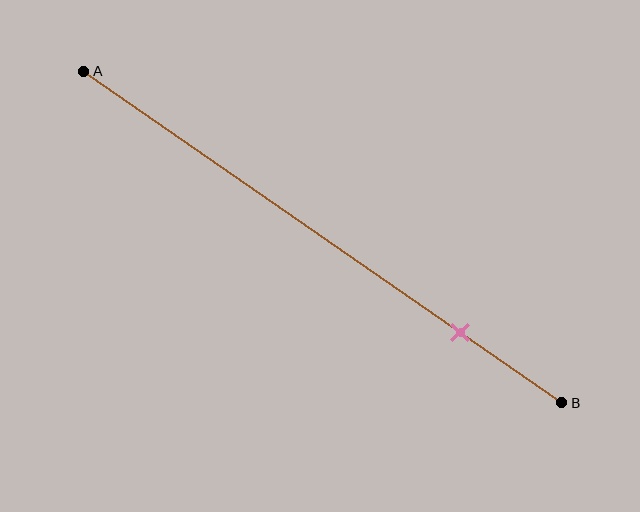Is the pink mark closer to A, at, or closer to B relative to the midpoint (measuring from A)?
The pink mark is closer to point B than the midpoint of segment AB.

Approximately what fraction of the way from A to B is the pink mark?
The pink mark is approximately 80% of the way from A to B.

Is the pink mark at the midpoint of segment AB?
No, the mark is at about 80% from A, not at the 50% midpoint.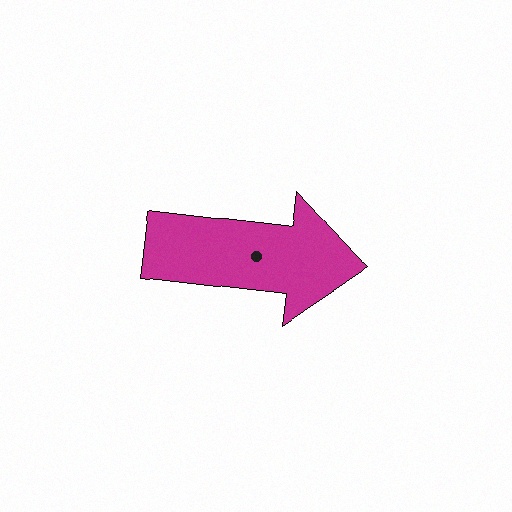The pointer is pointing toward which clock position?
Roughly 3 o'clock.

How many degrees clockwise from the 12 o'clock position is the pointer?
Approximately 96 degrees.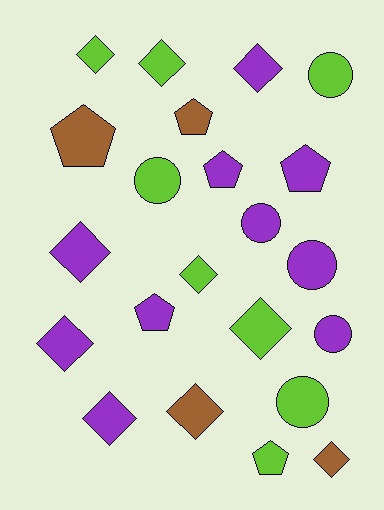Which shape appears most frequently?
Diamond, with 10 objects.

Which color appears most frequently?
Purple, with 10 objects.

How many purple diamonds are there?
There are 4 purple diamonds.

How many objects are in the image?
There are 22 objects.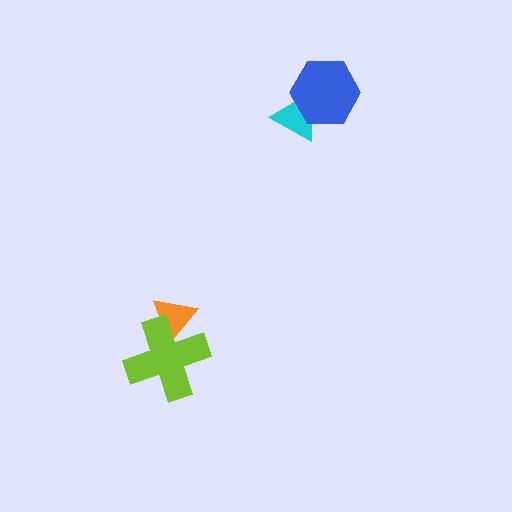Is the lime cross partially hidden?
No, no other shape covers it.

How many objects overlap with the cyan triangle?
1 object overlaps with the cyan triangle.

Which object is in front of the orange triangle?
The lime cross is in front of the orange triangle.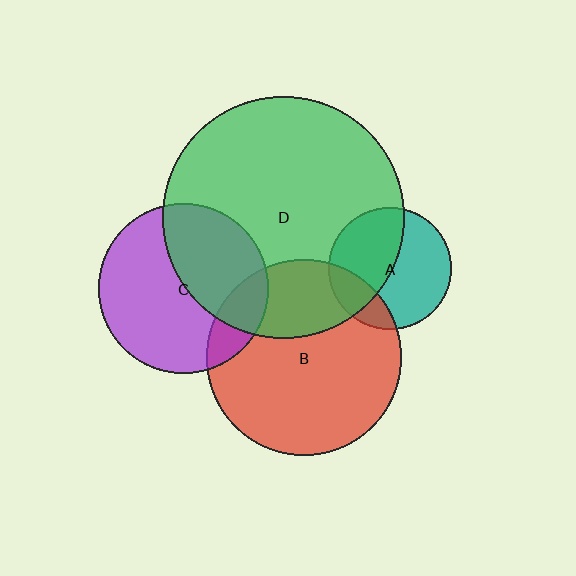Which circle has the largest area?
Circle D (green).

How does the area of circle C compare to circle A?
Approximately 1.9 times.